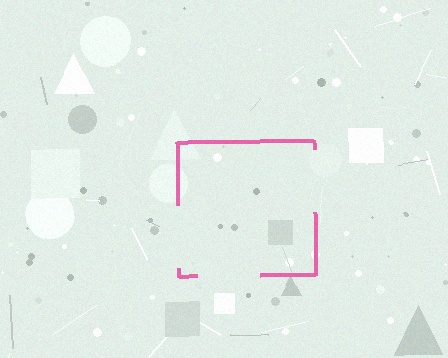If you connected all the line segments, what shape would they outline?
They would outline a square.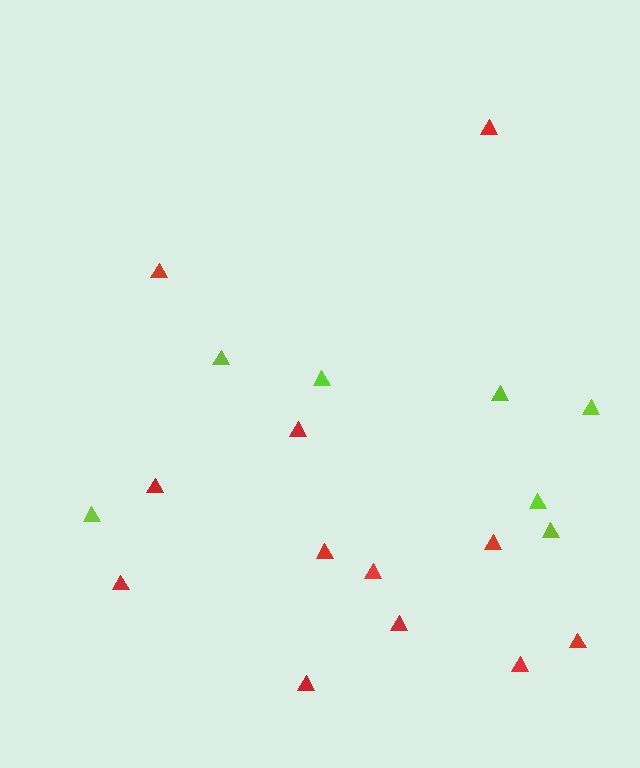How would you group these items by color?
There are 2 groups: one group of red triangles (12) and one group of lime triangles (7).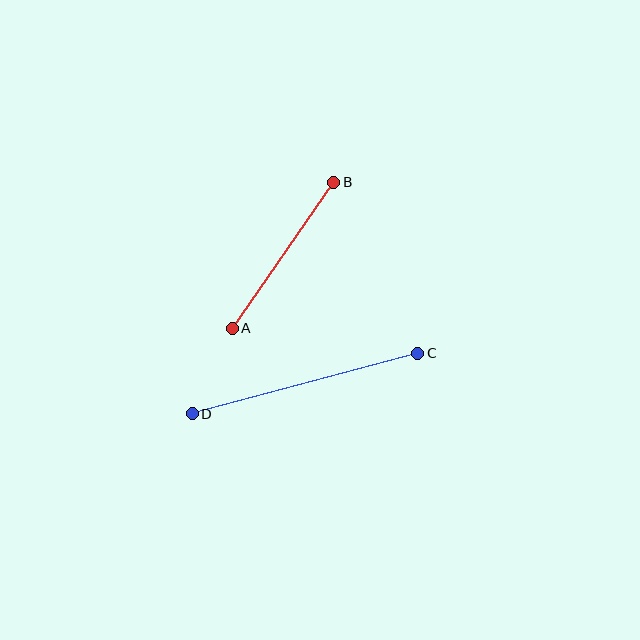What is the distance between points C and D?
The distance is approximately 233 pixels.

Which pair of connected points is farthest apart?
Points C and D are farthest apart.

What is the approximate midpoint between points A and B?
The midpoint is at approximately (283, 255) pixels.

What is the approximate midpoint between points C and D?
The midpoint is at approximately (305, 383) pixels.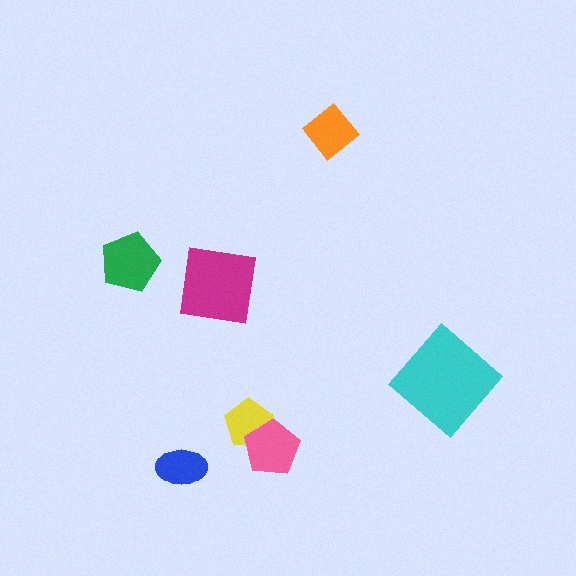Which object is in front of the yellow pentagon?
The pink pentagon is in front of the yellow pentagon.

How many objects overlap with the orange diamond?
0 objects overlap with the orange diamond.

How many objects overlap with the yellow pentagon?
1 object overlaps with the yellow pentagon.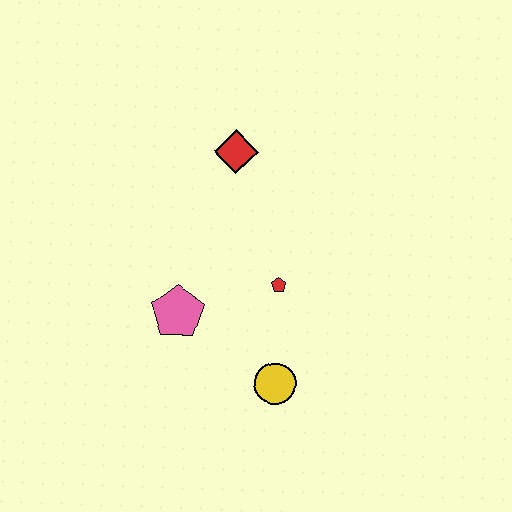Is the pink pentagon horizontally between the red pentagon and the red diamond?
No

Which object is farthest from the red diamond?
The yellow circle is farthest from the red diamond.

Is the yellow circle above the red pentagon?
No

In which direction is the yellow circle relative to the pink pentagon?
The yellow circle is to the right of the pink pentagon.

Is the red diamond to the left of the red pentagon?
Yes